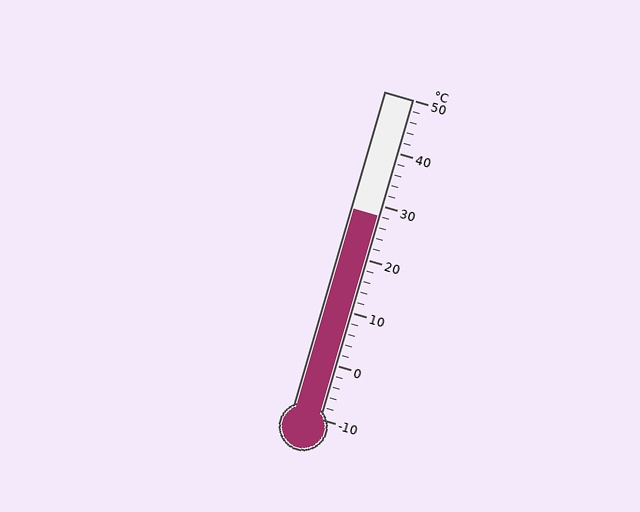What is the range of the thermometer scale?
The thermometer scale ranges from -10°C to 50°C.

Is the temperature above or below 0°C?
The temperature is above 0°C.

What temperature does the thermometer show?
The thermometer shows approximately 28°C.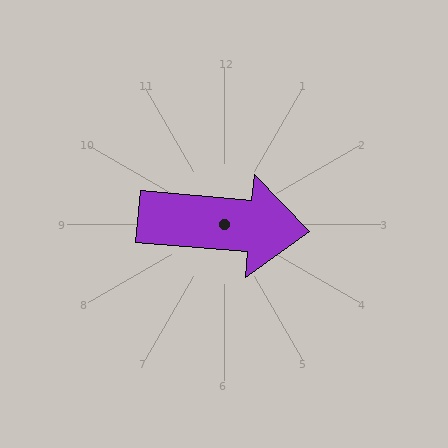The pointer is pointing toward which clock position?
Roughly 3 o'clock.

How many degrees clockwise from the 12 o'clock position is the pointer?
Approximately 95 degrees.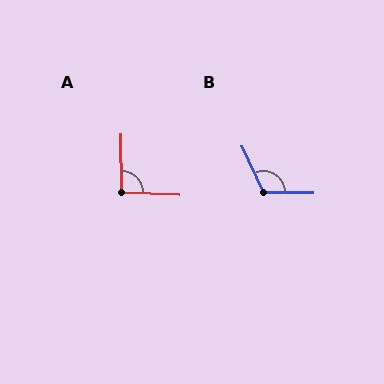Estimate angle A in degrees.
Approximately 93 degrees.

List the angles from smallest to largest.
A (93°), B (115°).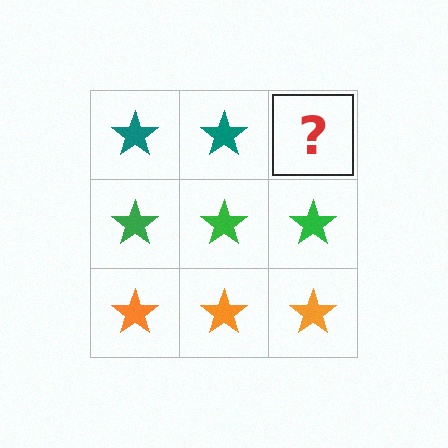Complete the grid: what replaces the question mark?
The question mark should be replaced with a teal star.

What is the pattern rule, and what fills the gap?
The rule is that each row has a consistent color. The gap should be filled with a teal star.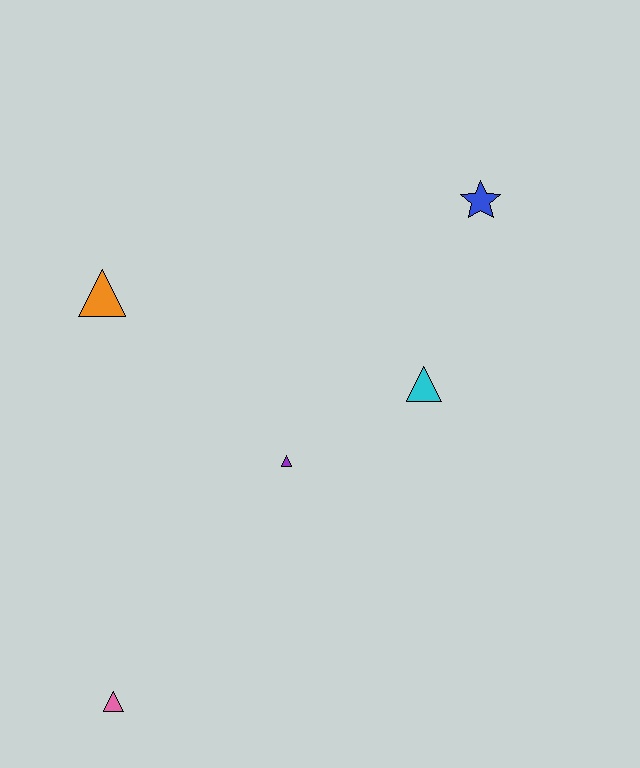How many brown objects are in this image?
There are no brown objects.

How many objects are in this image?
There are 5 objects.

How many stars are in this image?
There is 1 star.